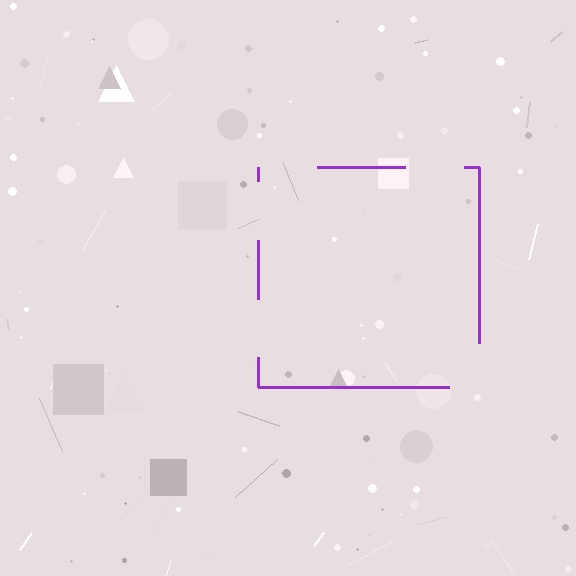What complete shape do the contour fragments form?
The contour fragments form a square.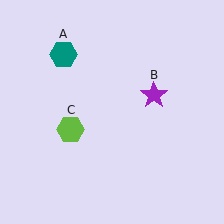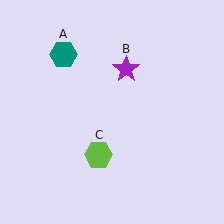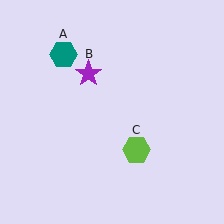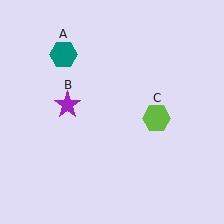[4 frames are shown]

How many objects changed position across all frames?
2 objects changed position: purple star (object B), lime hexagon (object C).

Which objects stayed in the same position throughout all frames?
Teal hexagon (object A) remained stationary.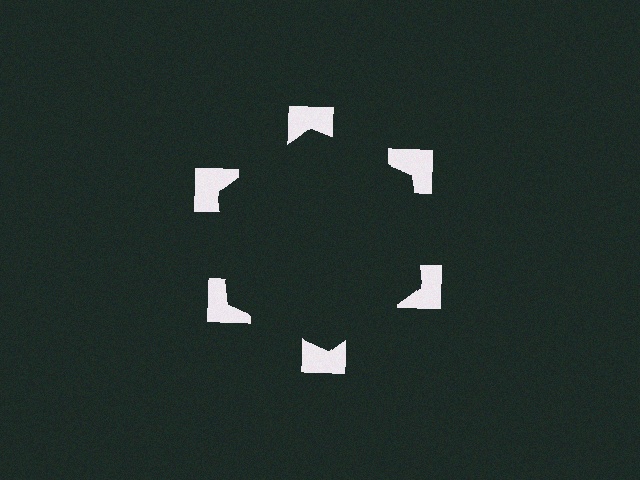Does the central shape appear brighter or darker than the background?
It typically appears slightly darker than the background, even though no actual brightness change is drawn.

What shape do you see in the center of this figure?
An illusory hexagon — its edges are inferred from the aligned wedge cuts in the notched squares, not physically drawn.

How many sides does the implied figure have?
6 sides.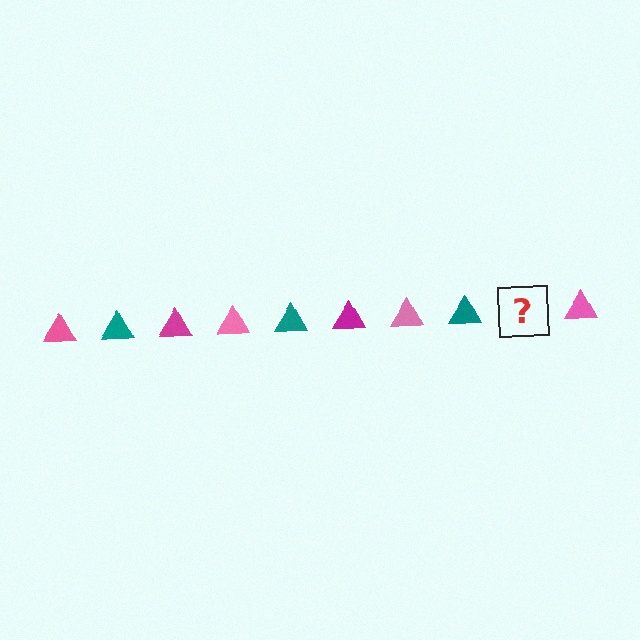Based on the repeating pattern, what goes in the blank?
The blank should be a magenta triangle.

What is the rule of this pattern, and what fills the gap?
The rule is that the pattern cycles through pink, teal, magenta triangles. The gap should be filled with a magenta triangle.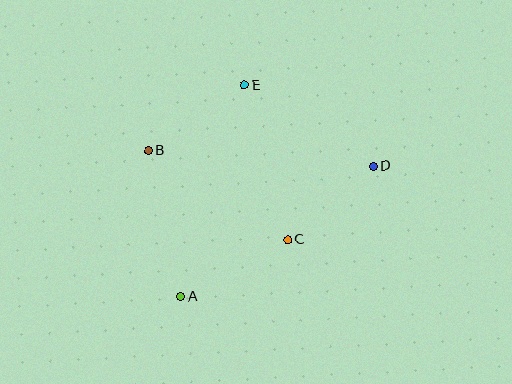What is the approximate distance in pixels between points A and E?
The distance between A and E is approximately 221 pixels.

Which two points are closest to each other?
Points C and D are closest to each other.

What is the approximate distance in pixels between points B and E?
The distance between B and E is approximately 117 pixels.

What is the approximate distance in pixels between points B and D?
The distance between B and D is approximately 226 pixels.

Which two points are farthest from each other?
Points A and D are farthest from each other.